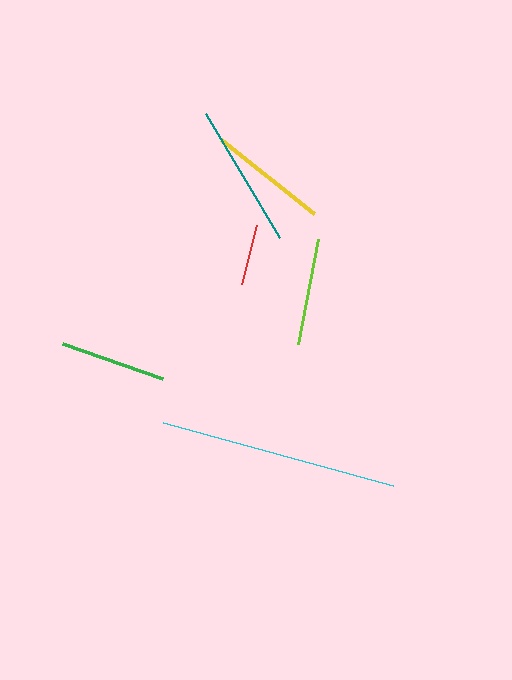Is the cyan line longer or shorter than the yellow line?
The cyan line is longer than the yellow line.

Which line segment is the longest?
The cyan line is the longest at approximately 238 pixels.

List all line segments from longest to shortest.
From longest to shortest: cyan, teal, yellow, lime, green, red.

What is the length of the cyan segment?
The cyan segment is approximately 238 pixels long.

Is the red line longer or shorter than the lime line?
The lime line is longer than the red line.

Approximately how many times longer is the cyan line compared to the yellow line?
The cyan line is approximately 2.0 times the length of the yellow line.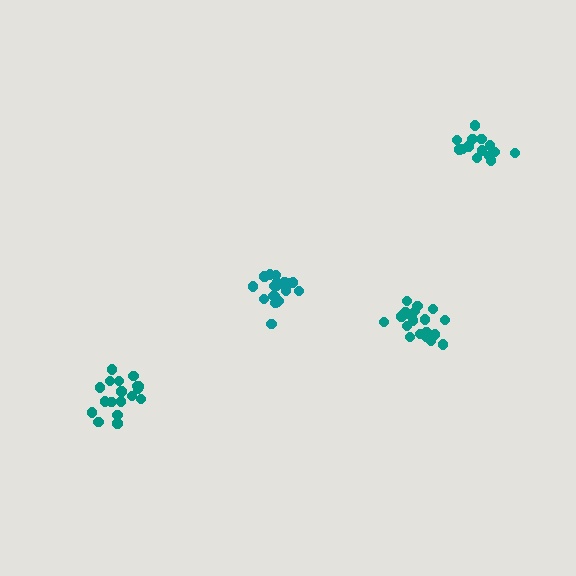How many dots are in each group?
Group 1: 19 dots, Group 2: 18 dots, Group 3: 20 dots, Group 4: 15 dots (72 total).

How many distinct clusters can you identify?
There are 4 distinct clusters.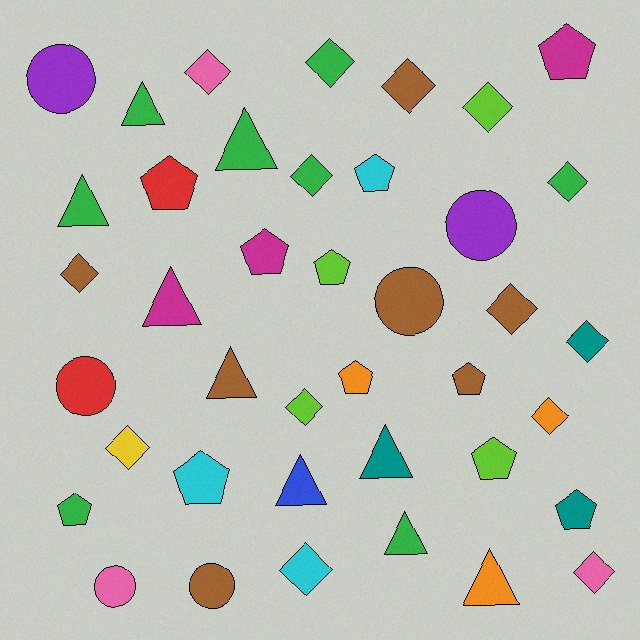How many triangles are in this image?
There are 9 triangles.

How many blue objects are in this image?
There is 1 blue object.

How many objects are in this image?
There are 40 objects.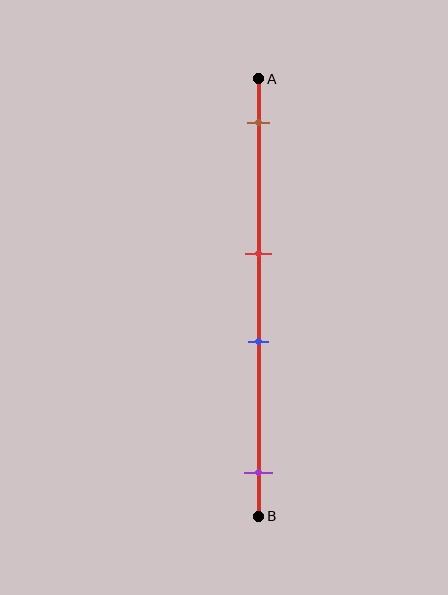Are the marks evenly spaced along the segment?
No, the marks are not evenly spaced.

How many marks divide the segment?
There are 4 marks dividing the segment.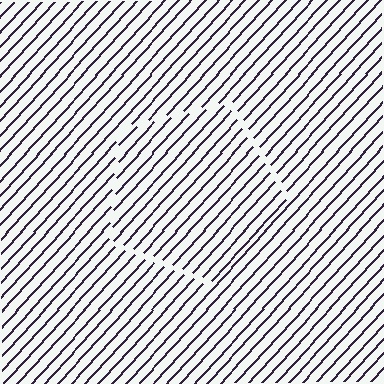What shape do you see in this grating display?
An illusory pentagon. The interior of the shape contains the same grating, shifted by half a period — the contour is defined by the phase discontinuity where line-ends from the inner and outer gratings abut.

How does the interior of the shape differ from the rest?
The interior of the shape contains the same grating, shifted by half a period — the contour is defined by the phase discontinuity where line-ends from the inner and outer gratings abut.